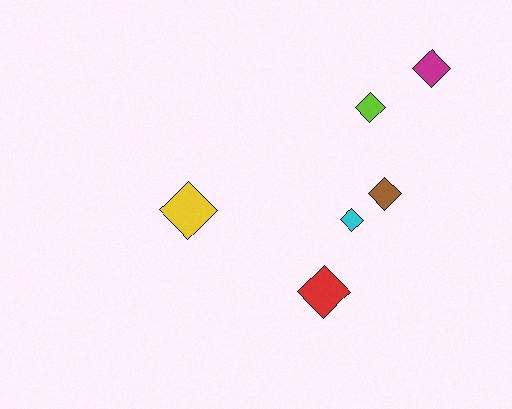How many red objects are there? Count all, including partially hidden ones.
There is 1 red object.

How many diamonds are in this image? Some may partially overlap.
There are 6 diamonds.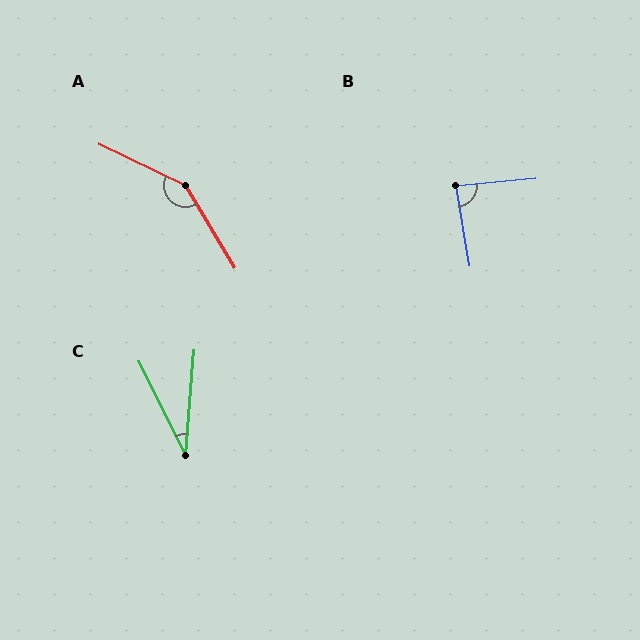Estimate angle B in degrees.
Approximately 86 degrees.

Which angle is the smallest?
C, at approximately 31 degrees.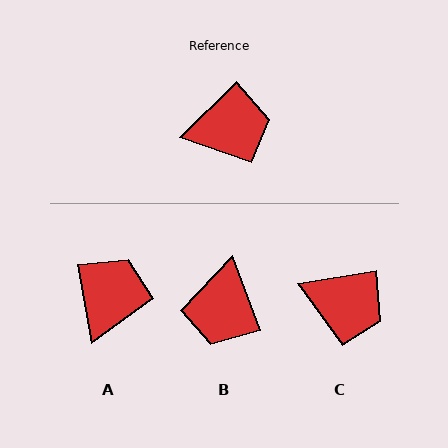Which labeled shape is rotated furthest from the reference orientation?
B, about 115 degrees away.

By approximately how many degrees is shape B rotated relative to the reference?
Approximately 115 degrees clockwise.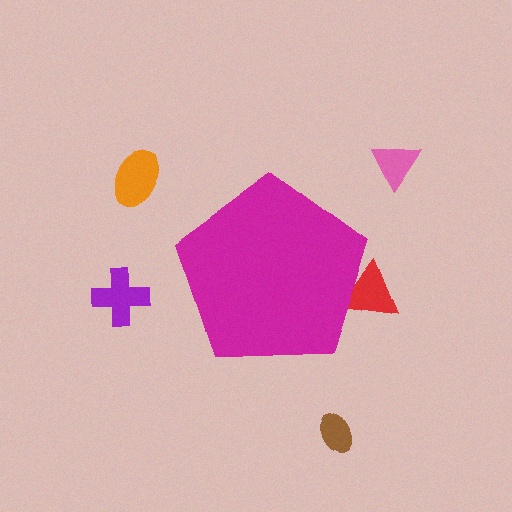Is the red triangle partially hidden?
Yes, the red triangle is partially hidden behind the magenta pentagon.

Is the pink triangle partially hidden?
No, the pink triangle is fully visible.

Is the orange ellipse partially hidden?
No, the orange ellipse is fully visible.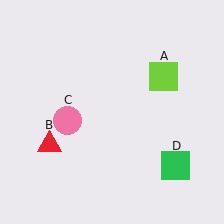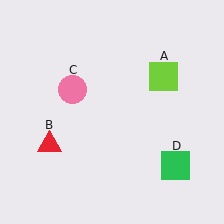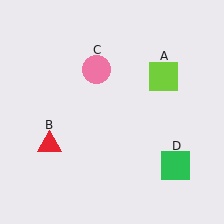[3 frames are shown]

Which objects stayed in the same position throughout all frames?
Lime square (object A) and red triangle (object B) and green square (object D) remained stationary.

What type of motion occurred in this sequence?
The pink circle (object C) rotated clockwise around the center of the scene.